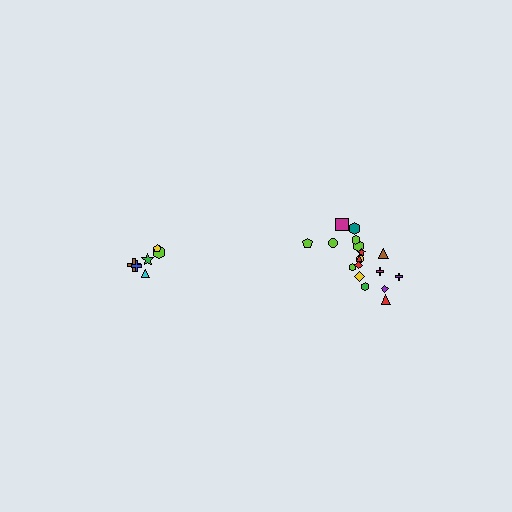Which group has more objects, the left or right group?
The right group.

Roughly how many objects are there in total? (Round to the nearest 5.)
Roughly 25 objects in total.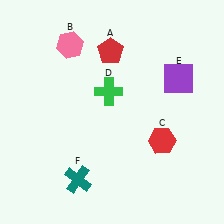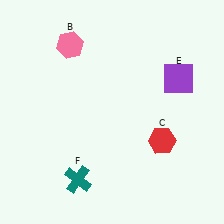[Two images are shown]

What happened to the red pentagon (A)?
The red pentagon (A) was removed in Image 2. It was in the top-left area of Image 1.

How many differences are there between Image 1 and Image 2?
There are 2 differences between the two images.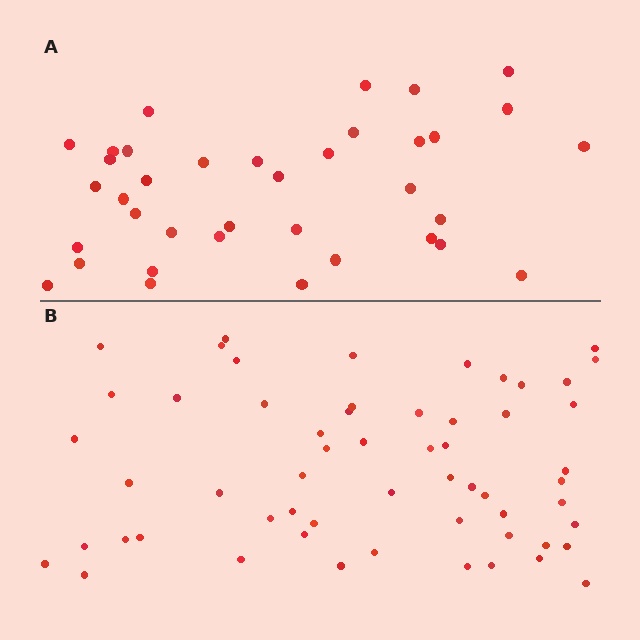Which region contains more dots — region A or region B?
Region B (the bottom region) has more dots.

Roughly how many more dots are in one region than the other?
Region B has approximately 20 more dots than region A.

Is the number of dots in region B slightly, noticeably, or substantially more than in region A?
Region B has substantially more. The ratio is roughly 1.6 to 1.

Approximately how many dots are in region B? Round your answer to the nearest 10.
About 60 dots. (The exact count is 58, which rounds to 60.)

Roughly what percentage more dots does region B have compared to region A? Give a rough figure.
About 55% more.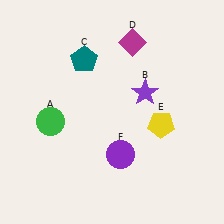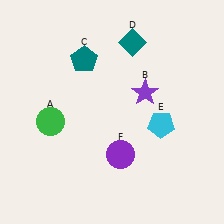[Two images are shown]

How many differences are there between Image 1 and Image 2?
There are 2 differences between the two images.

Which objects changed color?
D changed from magenta to teal. E changed from yellow to cyan.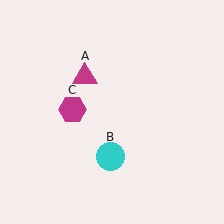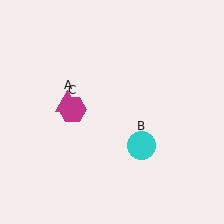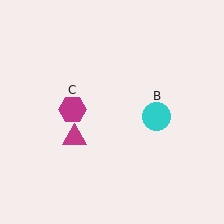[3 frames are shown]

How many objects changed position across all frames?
2 objects changed position: magenta triangle (object A), cyan circle (object B).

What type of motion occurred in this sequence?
The magenta triangle (object A), cyan circle (object B) rotated counterclockwise around the center of the scene.